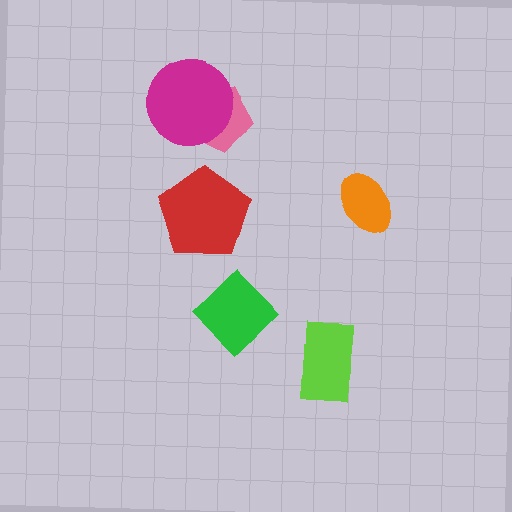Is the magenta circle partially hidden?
No, no other shape covers it.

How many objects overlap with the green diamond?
0 objects overlap with the green diamond.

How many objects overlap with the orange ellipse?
0 objects overlap with the orange ellipse.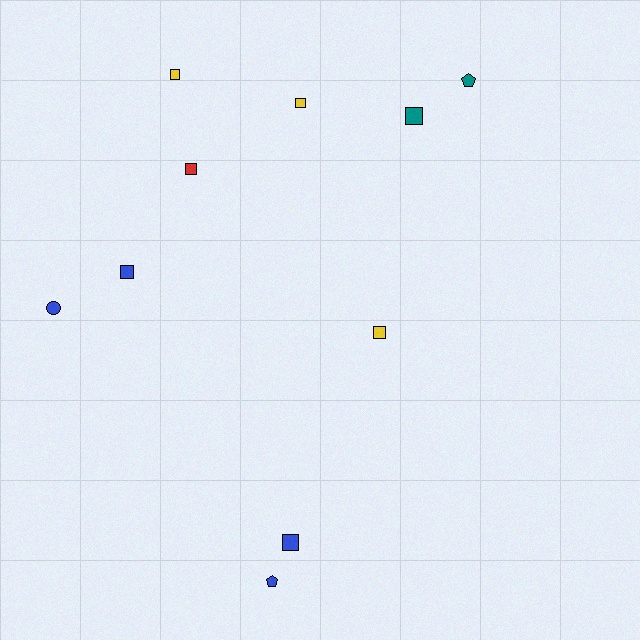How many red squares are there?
There is 1 red square.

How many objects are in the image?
There are 10 objects.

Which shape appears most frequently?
Square, with 7 objects.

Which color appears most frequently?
Blue, with 4 objects.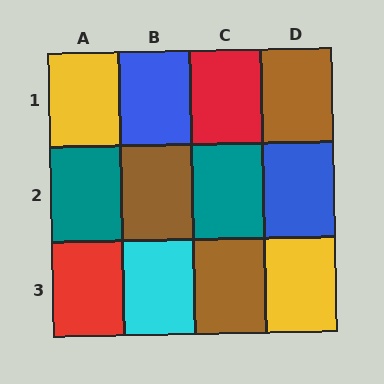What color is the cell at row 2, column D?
Blue.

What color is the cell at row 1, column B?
Blue.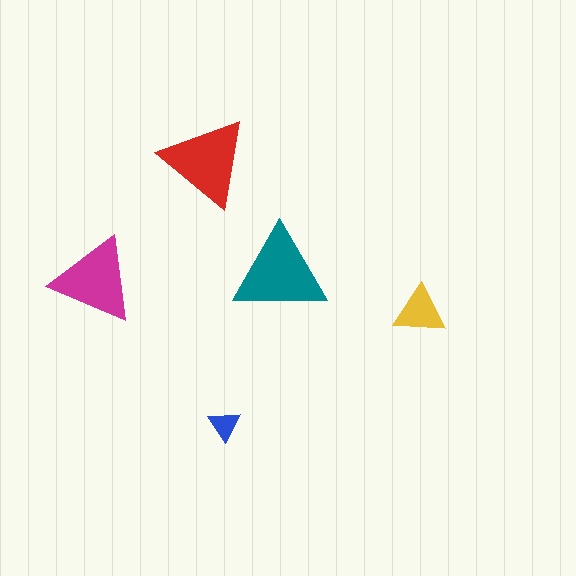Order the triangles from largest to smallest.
the teal one, the red one, the magenta one, the yellow one, the blue one.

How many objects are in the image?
There are 5 objects in the image.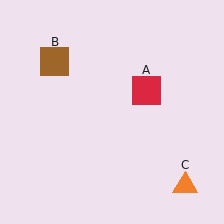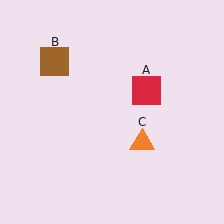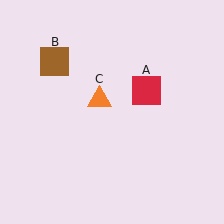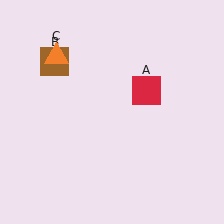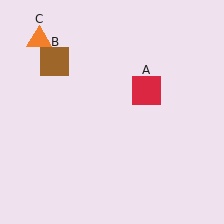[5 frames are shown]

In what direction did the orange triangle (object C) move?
The orange triangle (object C) moved up and to the left.